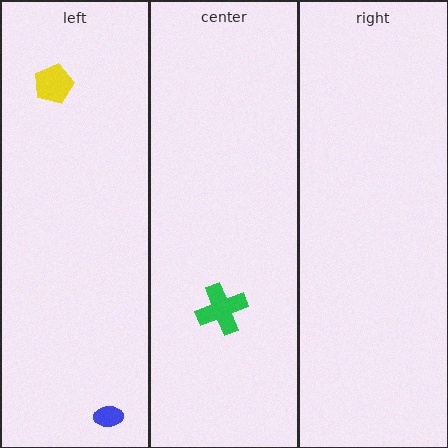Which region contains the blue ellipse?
The left region.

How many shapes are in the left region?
2.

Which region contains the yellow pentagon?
The left region.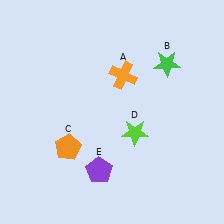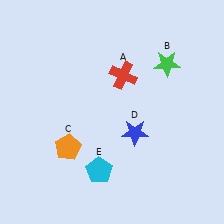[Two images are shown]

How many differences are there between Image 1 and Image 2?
There are 3 differences between the two images.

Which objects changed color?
A changed from orange to red. D changed from lime to blue. E changed from purple to cyan.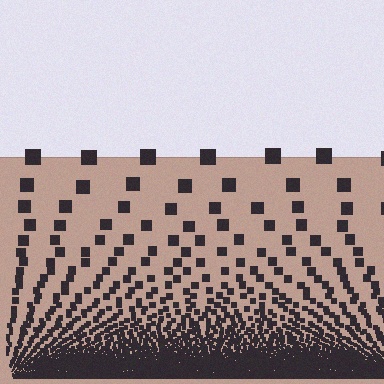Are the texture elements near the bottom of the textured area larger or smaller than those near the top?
Smaller. The gradient is inverted — elements near the bottom are smaller and denser.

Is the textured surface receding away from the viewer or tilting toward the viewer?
The surface appears to tilt toward the viewer. Texture elements get larger and sparser toward the top.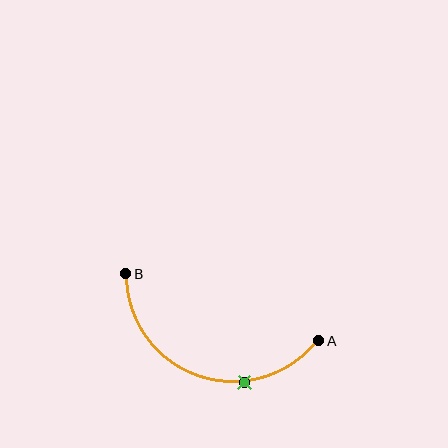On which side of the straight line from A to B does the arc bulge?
The arc bulges below the straight line connecting A and B.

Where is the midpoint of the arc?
The arc midpoint is the point on the curve farthest from the straight line joining A and B. It sits below that line.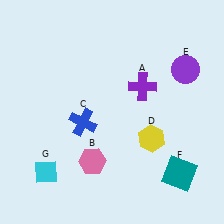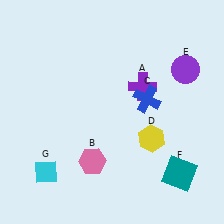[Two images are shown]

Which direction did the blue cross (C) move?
The blue cross (C) moved right.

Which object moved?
The blue cross (C) moved right.